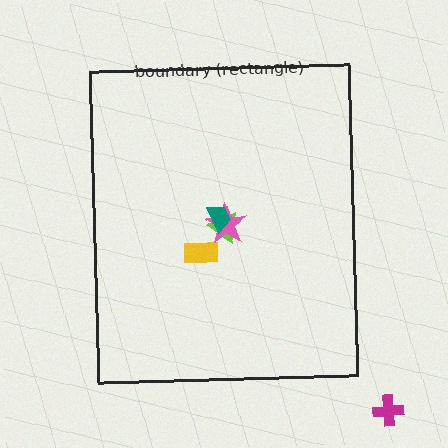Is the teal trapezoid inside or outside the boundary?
Inside.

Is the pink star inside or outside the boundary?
Inside.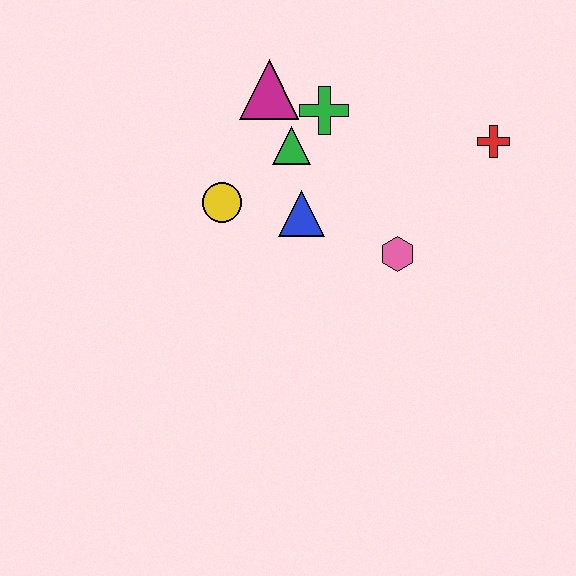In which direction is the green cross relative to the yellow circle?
The green cross is to the right of the yellow circle.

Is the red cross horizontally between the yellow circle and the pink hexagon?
No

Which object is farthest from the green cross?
The red cross is farthest from the green cross.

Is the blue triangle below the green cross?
Yes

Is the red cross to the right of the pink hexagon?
Yes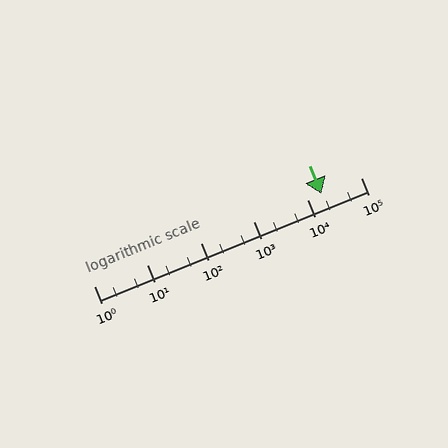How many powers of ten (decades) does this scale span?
The scale spans 5 decades, from 1 to 100000.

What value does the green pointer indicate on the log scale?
The pointer indicates approximately 18000.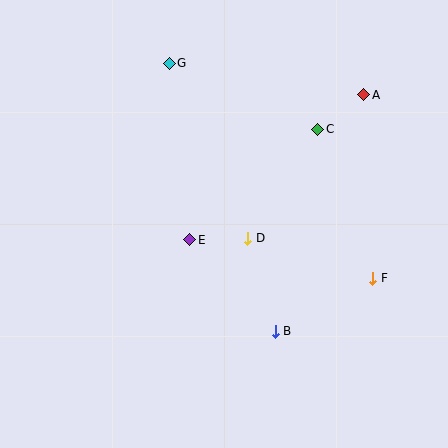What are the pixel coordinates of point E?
Point E is at (190, 240).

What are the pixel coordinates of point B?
Point B is at (275, 331).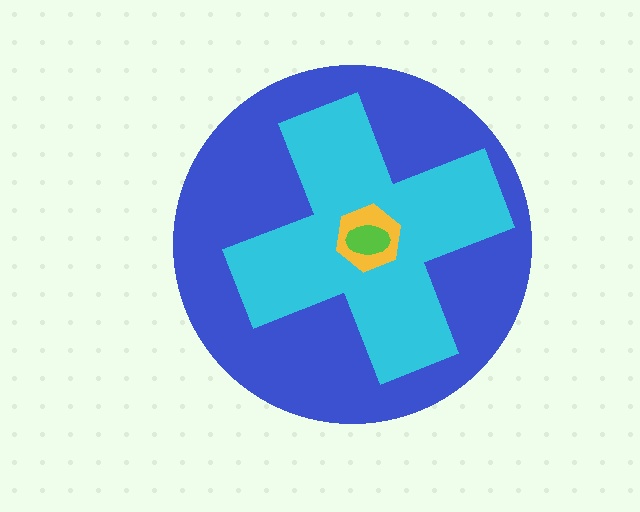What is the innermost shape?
The lime ellipse.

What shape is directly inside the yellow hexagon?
The lime ellipse.